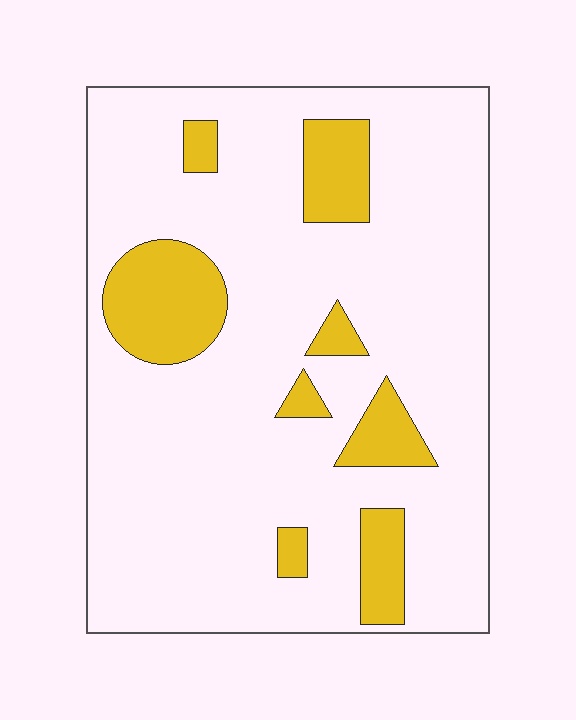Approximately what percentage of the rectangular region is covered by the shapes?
Approximately 15%.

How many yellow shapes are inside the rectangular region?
8.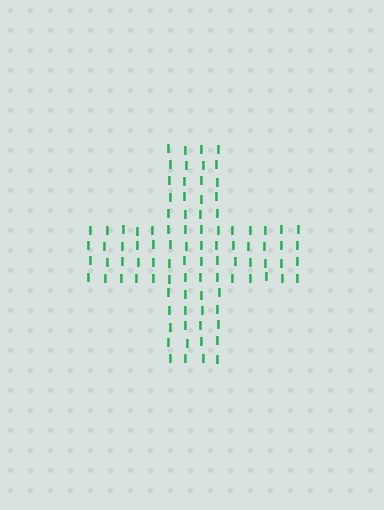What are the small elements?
The small elements are letter I's.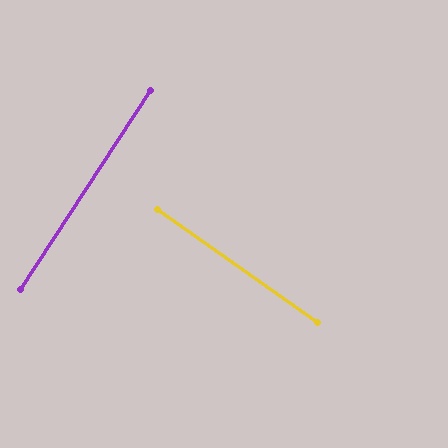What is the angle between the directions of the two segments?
Approximately 88 degrees.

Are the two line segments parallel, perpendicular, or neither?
Perpendicular — they meet at approximately 88°.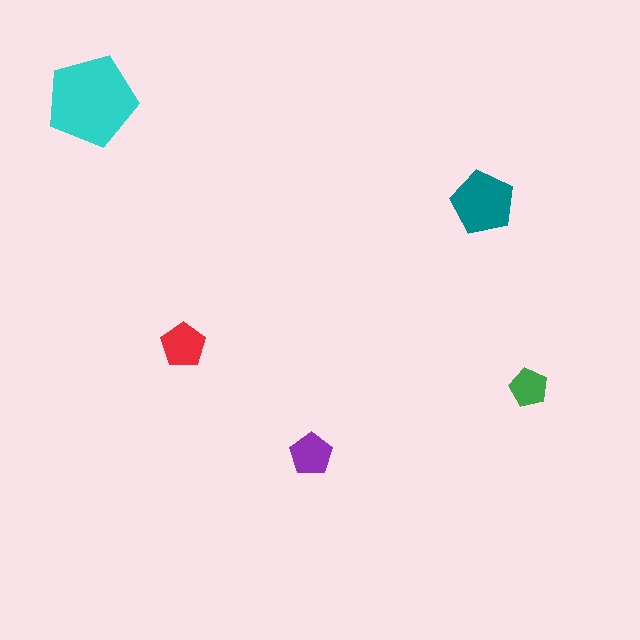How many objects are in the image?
There are 5 objects in the image.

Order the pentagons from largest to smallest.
the cyan one, the teal one, the red one, the purple one, the green one.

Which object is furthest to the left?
The cyan pentagon is leftmost.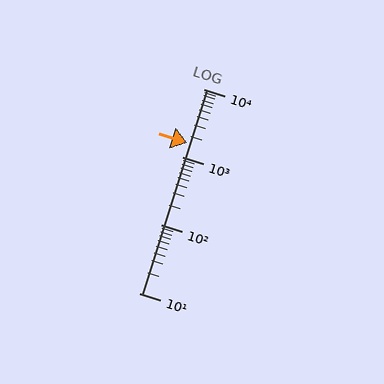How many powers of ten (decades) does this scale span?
The scale spans 3 decades, from 10 to 10000.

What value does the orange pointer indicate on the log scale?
The pointer indicates approximately 1600.